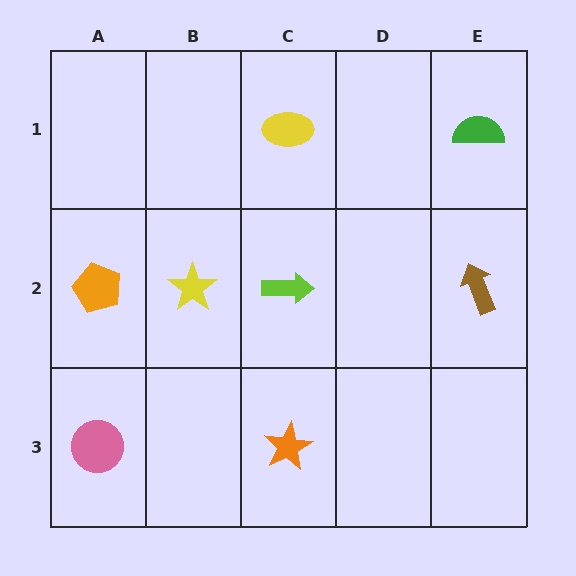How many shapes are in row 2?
4 shapes.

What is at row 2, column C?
A lime arrow.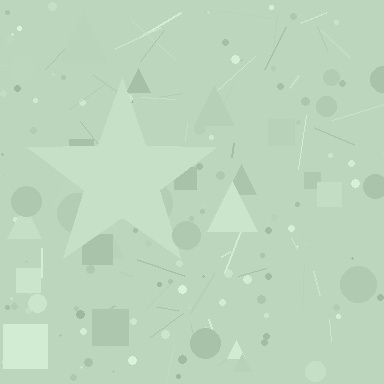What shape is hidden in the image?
A star is hidden in the image.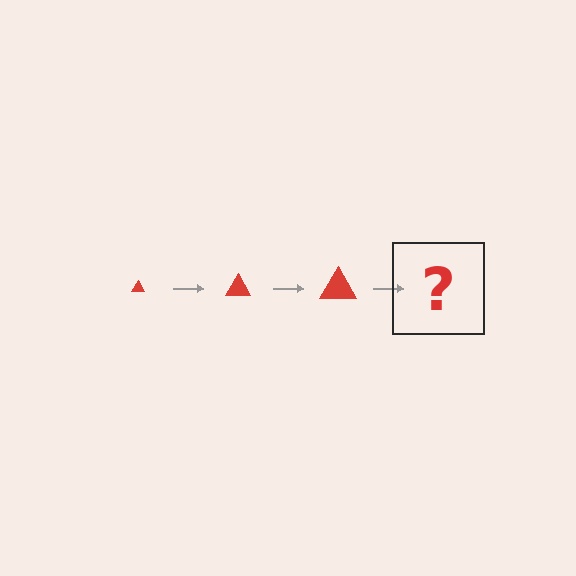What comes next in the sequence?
The next element should be a red triangle, larger than the previous one.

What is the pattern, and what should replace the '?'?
The pattern is that the triangle gets progressively larger each step. The '?' should be a red triangle, larger than the previous one.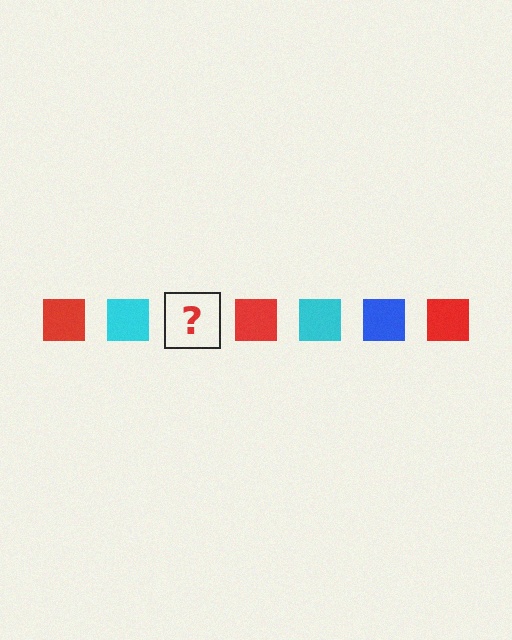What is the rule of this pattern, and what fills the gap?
The rule is that the pattern cycles through red, cyan, blue squares. The gap should be filled with a blue square.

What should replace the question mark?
The question mark should be replaced with a blue square.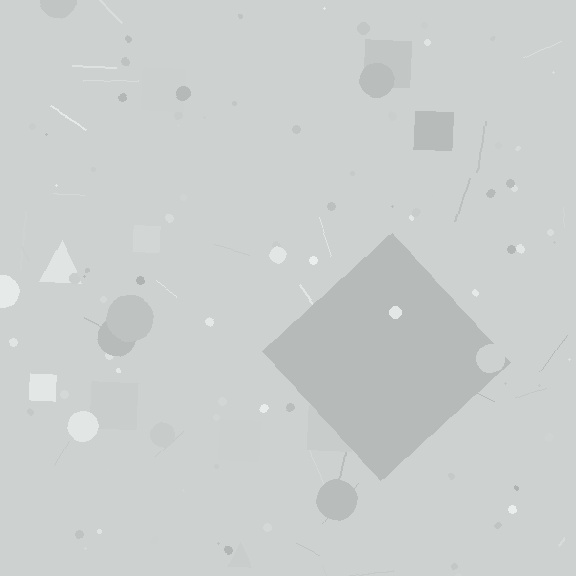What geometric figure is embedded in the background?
A diamond is embedded in the background.